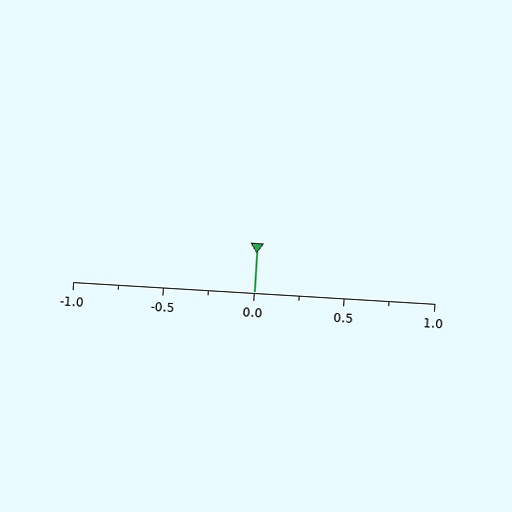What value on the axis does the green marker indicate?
The marker indicates approximately 0.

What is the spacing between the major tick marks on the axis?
The major ticks are spaced 0.5 apart.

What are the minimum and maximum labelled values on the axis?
The axis runs from -1.0 to 1.0.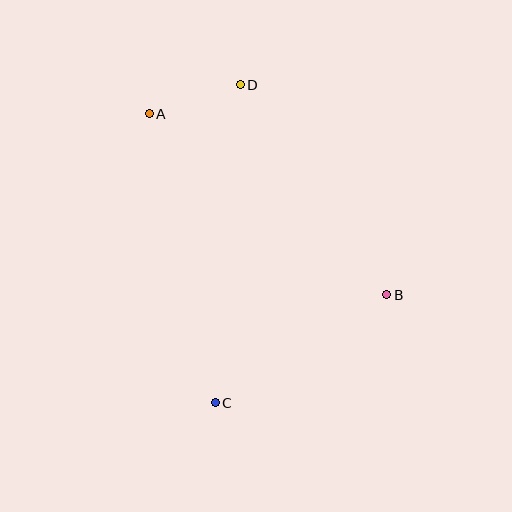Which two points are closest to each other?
Points A and D are closest to each other.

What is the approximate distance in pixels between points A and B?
The distance between A and B is approximately 299 pixels.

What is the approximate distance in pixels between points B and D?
The distance between B and D is approximately 256 pixels.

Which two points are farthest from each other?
Points C and D are farthest from each other.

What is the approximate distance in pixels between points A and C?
The distance between A and C is approximately 297 pixels.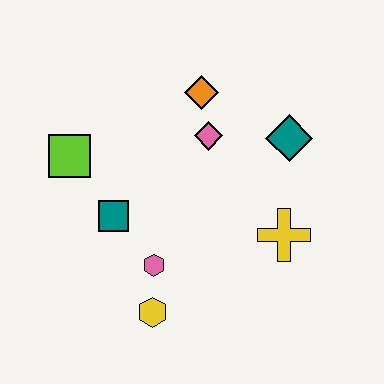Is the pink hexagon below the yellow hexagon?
No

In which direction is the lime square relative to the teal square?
The lime square is above the teal square.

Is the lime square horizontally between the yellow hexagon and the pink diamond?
No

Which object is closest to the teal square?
The pink hexagon is closest to the teal square.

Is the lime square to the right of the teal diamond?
No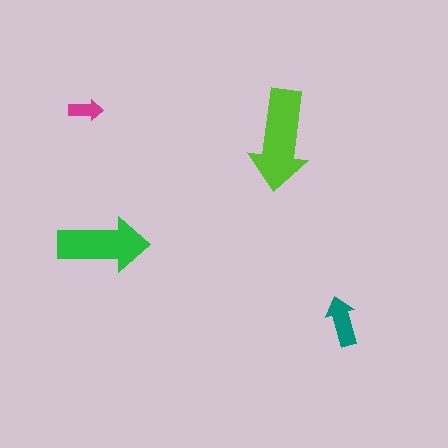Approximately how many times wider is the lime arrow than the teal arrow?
About 2 times wider.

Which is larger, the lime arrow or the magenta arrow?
The lime one.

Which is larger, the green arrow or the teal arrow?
The green one.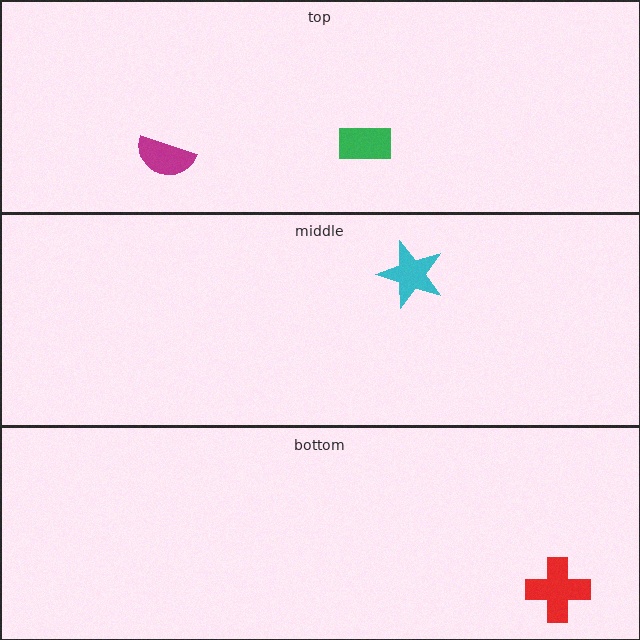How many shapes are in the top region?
2.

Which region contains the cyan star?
The middle region.